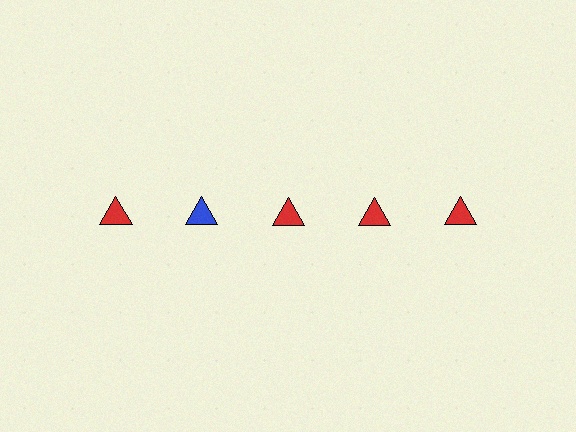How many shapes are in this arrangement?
There are 5 shapes arranged in a grid pattern.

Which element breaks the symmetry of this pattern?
The blue triangle in the top row, second from left column breaks the symmetry. All other shapes are red triangles.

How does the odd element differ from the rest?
It has a different color: blue instead of red.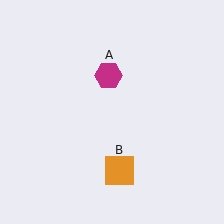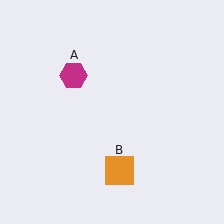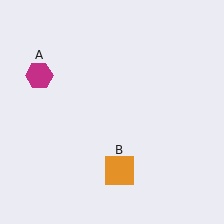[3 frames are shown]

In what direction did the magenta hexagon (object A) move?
The magenta hexagon (object A) moved left.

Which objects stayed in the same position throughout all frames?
Orange square (object B) remained stationary.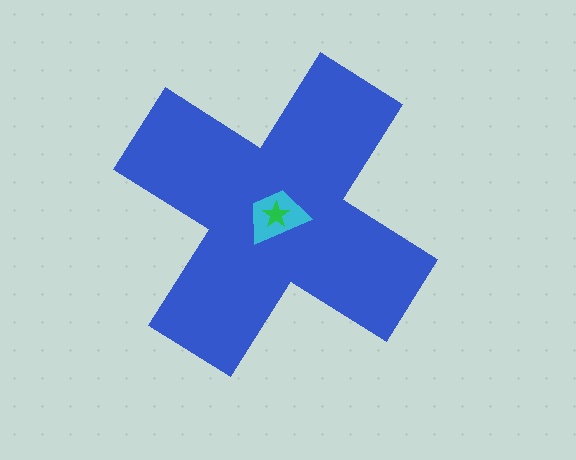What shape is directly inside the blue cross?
The cyan trapezoid.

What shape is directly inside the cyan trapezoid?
The green star.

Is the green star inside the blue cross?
Yes.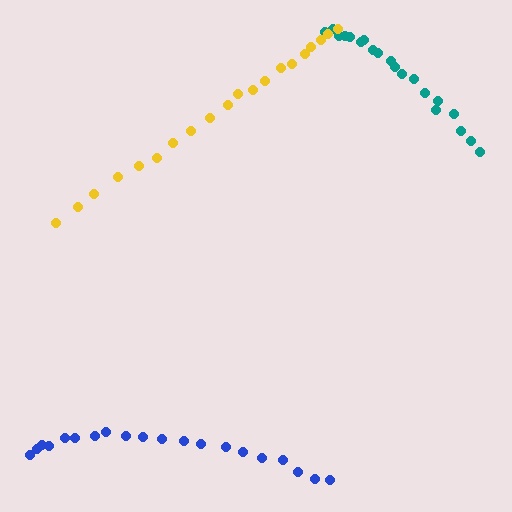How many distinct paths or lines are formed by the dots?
There are 3 distinct paths.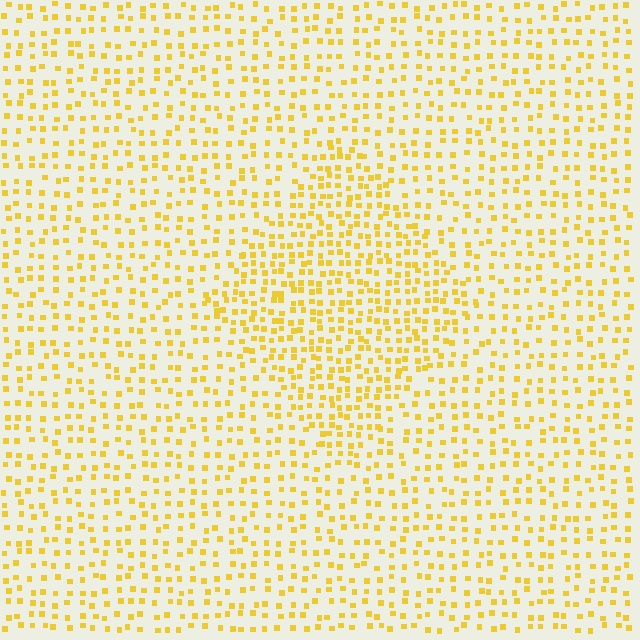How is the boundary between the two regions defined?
The boundary is defined by a change in element density (approximately 1.7x ratio). All elements are the same color, size, and shape.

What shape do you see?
I see a diamond.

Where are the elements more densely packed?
The elements are more densely packed inside the diamond boundary.